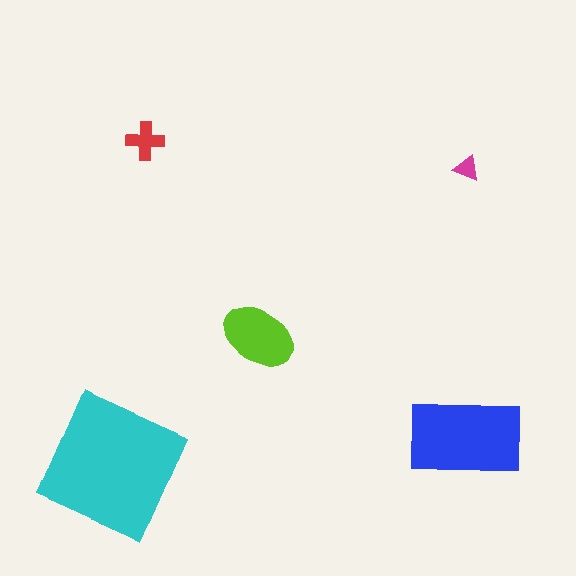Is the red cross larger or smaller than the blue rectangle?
Smaller.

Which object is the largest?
The cyan square.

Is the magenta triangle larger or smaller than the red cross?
Smaller.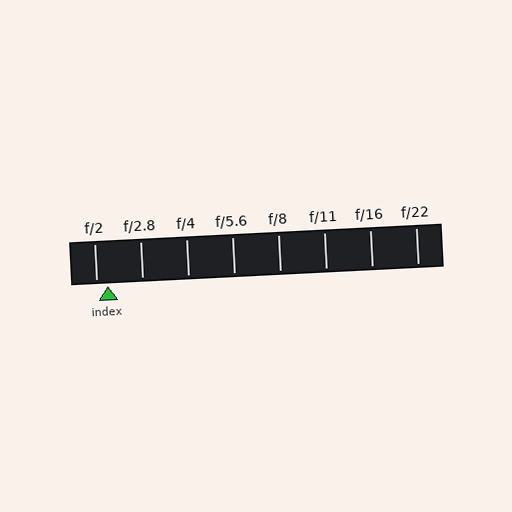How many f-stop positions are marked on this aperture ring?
There are 8 f-stop positions marked.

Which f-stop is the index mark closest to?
The index mark is closest to f/2.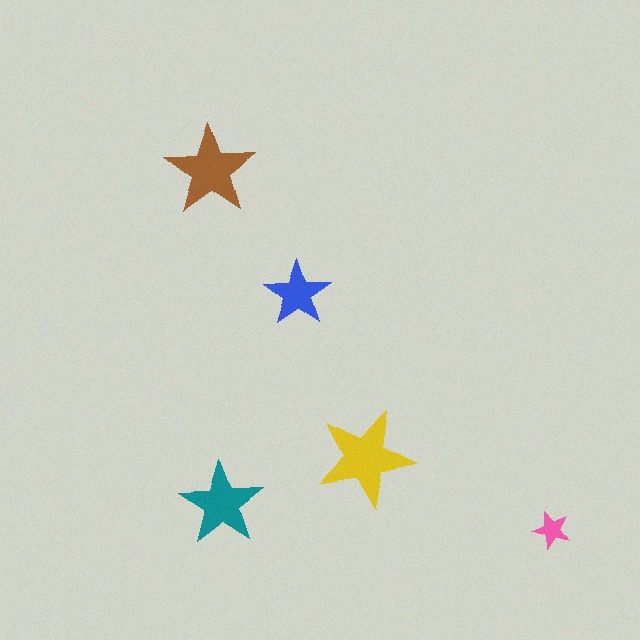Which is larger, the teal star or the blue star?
The teal one.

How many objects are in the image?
There are 5 objects in the image.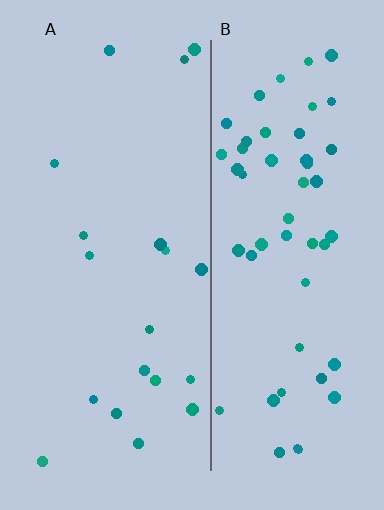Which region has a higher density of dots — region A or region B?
B (the right).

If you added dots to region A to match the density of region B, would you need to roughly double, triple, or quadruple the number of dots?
Approximately triple.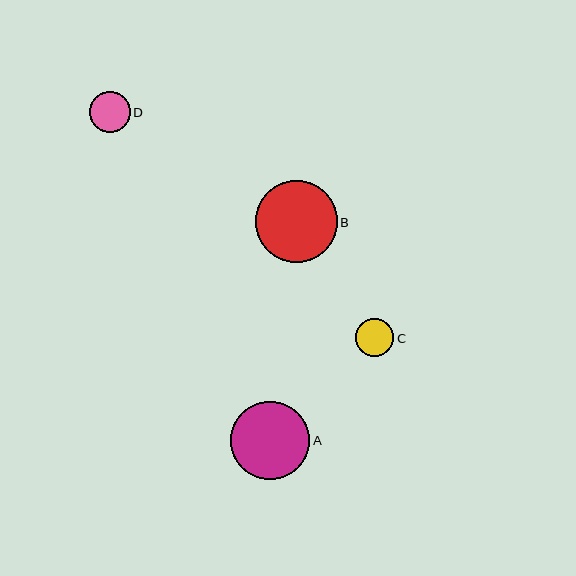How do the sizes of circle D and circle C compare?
Circle D and circle C are approximately the same size.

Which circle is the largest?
Circle B is the largest with a size of approximately 82 pixels.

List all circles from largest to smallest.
From largest to smallest: B, A, D, C.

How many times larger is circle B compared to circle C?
Circle B is approximately 2.2 times the size of circle C.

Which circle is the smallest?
Circle C is the smallest with a size of approximately 38 pixels.